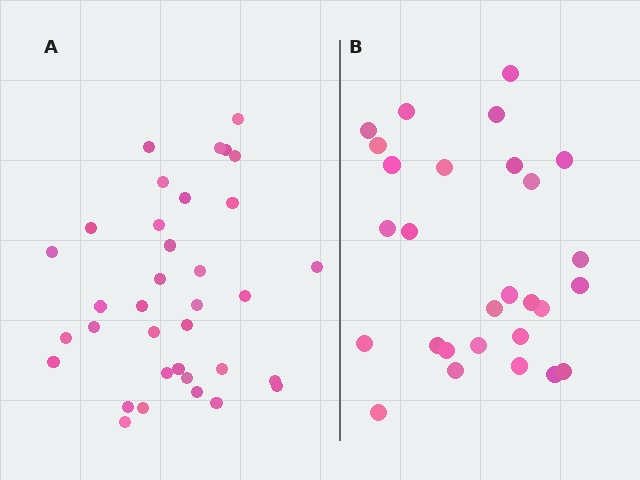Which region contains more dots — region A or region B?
Region A (the left region) has more dots.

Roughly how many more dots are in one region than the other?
Region A has roughly 8 or so more dots than region B.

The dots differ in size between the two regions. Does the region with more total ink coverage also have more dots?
No. Region B has more total ink coverage because its dots are larger, but region A actually contains more individual dots. Total area can be misleading — the number of items is what matters here.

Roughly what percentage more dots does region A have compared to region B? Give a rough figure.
About 25% more.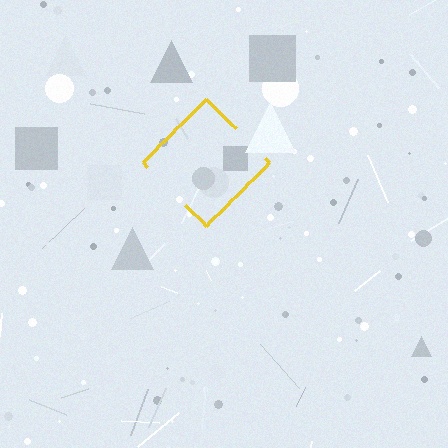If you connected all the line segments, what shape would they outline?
They would outline a diamond.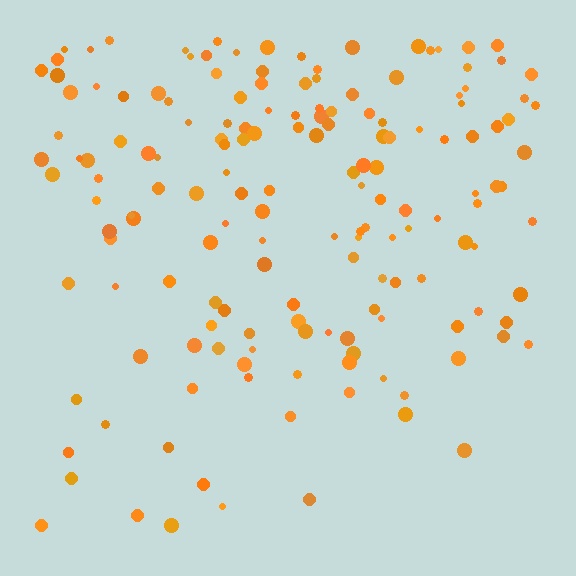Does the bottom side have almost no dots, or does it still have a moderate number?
Still a moderate number, just noticeably fewer than the top.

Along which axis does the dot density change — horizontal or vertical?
Vertical.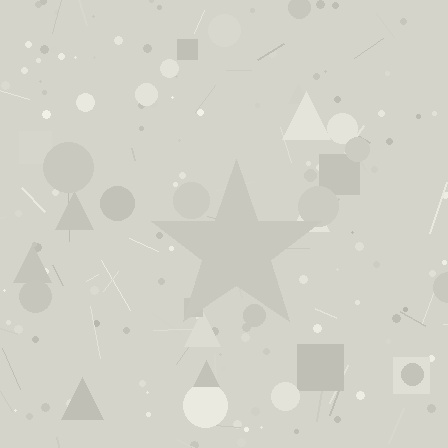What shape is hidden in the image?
A star is hidden in the image.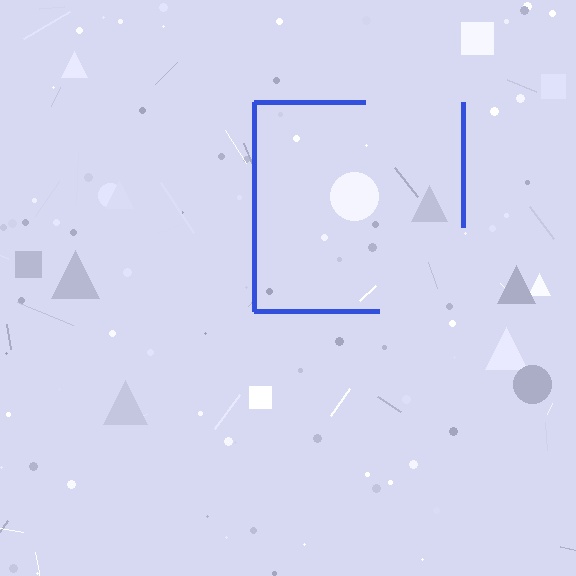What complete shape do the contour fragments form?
The contour fragments form a square.